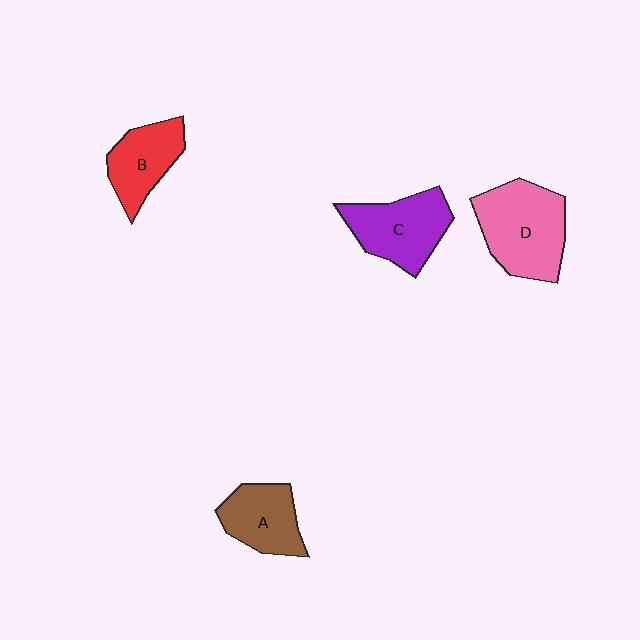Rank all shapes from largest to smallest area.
From largest to smallest: D (pink), C (purple), A (brown), B (red).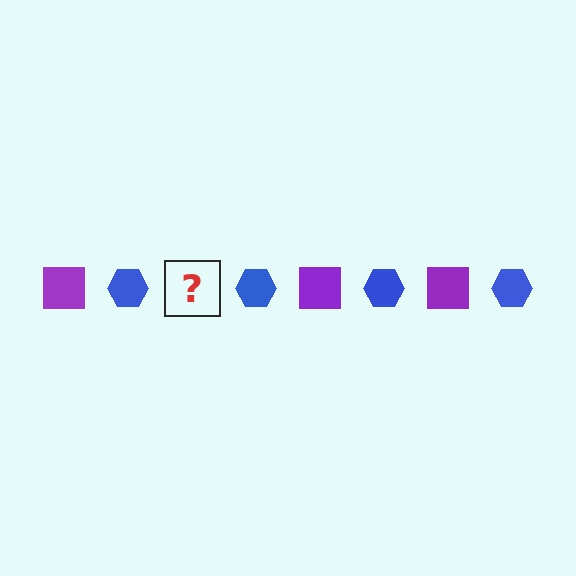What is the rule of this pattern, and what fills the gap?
The rule is that the pattern alternates between purple square and blue hexagon. The gap should be filled with a purple square.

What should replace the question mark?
The question mark should be replaced with a purple square.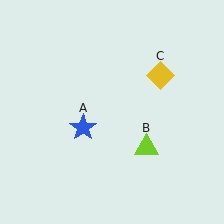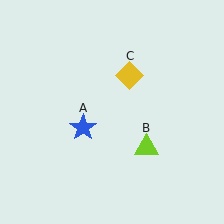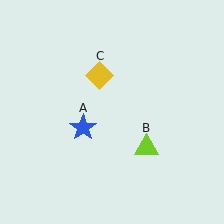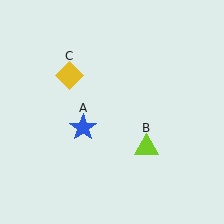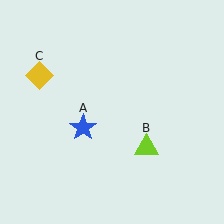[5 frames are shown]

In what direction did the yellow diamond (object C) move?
The yellow diamond (object C) moved left.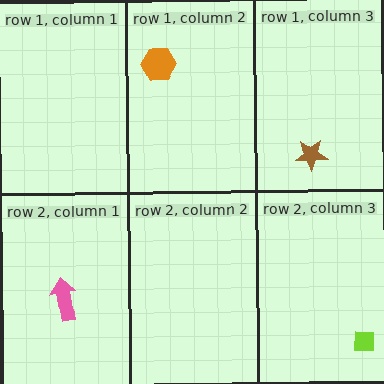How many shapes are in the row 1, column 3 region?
1.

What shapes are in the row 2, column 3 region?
The lime square.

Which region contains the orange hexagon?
The row 1, column 2 region.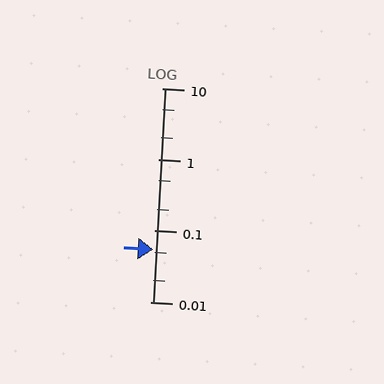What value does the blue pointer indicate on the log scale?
The pointer indicates approximately 0.055.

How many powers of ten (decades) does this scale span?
The scale spans 3 decades, from 0.01 to 10.